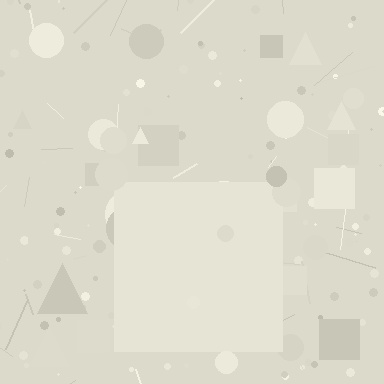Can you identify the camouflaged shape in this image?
The camouflaged shape is a square.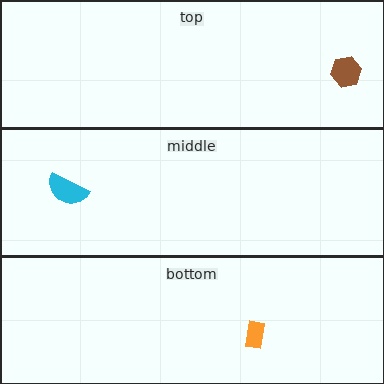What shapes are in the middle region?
The cyan semicircle.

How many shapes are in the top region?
1.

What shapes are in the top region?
The brown hexagon.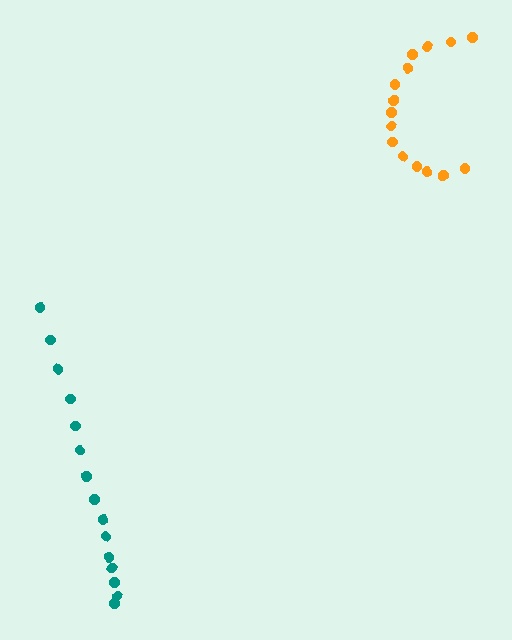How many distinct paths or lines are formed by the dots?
There are 2 distinct paths.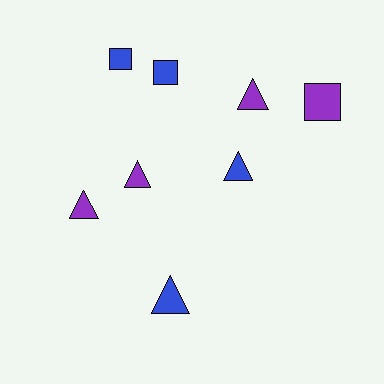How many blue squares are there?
There are 2 blue squares.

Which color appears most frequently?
Purple, with 4 objects.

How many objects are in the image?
There are 8 objects.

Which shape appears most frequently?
Triangle, with 5 objects.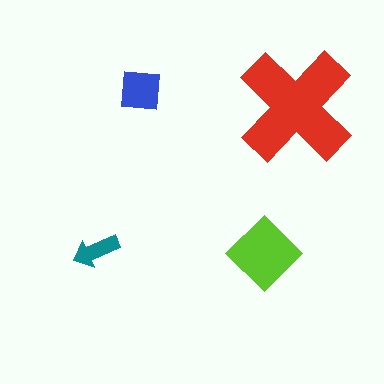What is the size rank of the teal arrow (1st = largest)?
4th.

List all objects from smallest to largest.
The teal arrow, the blue square, the lime diamond, the red cross.